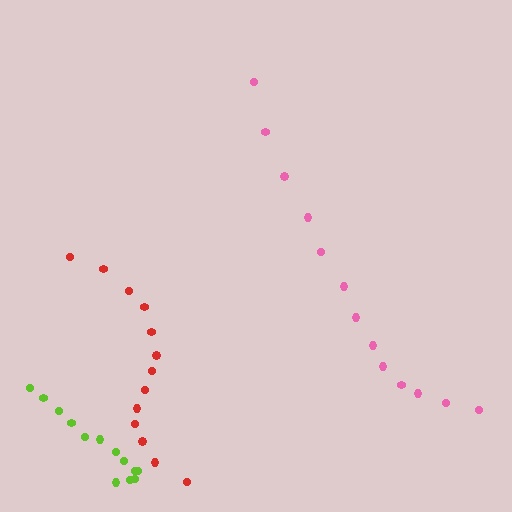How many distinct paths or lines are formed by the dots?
There are 3 distinct paths.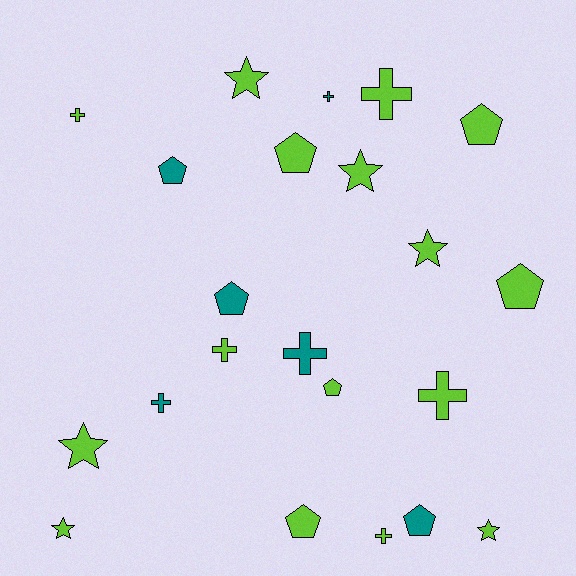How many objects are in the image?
There are 22 objects.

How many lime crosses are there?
There are 5 lime crosses.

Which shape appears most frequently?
Cross, with 8 objects.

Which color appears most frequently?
Lime, with 16 objects.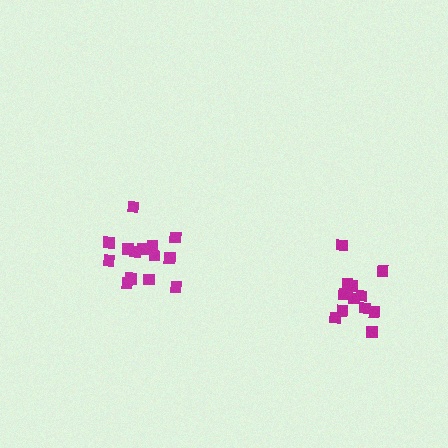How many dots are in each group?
Group 1: 13 dots, Group 2: 14 dots (27 total).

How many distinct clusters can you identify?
There are 2 distinct clusters.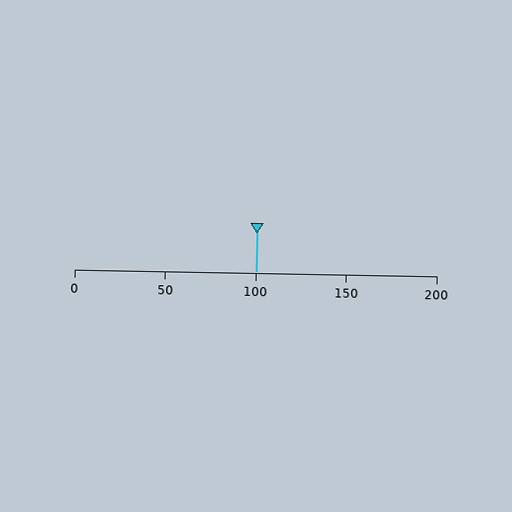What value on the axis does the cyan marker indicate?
The marker indicates approximately 100.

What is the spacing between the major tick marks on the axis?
The major ticks are spaced 50 apart.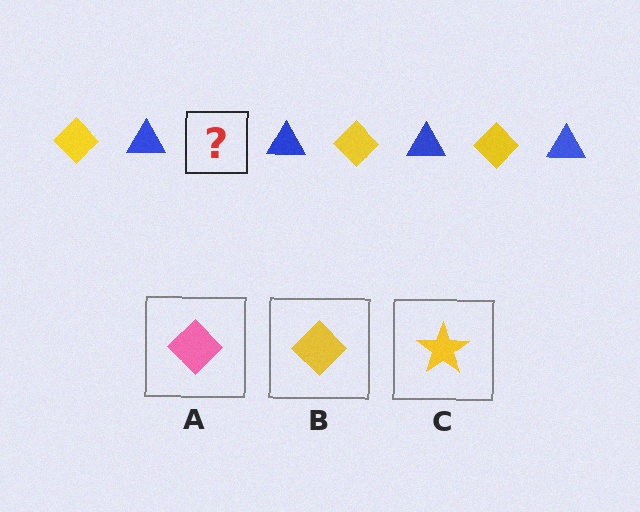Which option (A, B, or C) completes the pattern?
B.